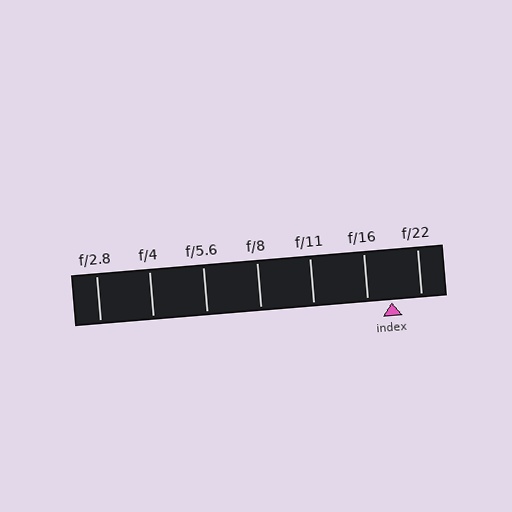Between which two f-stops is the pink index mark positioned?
The index mark is between f/16 and f/22.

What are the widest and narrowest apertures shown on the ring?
The widest aperture shown is f/2.8 and the narrowest is f/22.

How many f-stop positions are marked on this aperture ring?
There are 7 f-stop positions marked.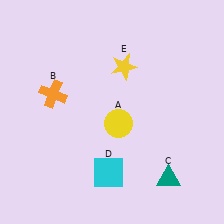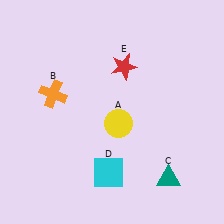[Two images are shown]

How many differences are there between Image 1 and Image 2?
There is 1 difference between the two images.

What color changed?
The star (E) changed from yellow in Image 1 to red in Image 2.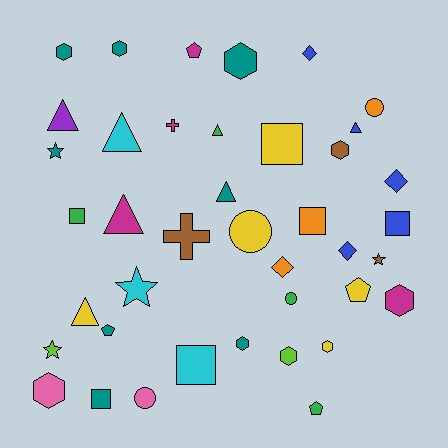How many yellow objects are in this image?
There are 5 yellow objects.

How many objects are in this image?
There are 40 objects.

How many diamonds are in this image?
There are 4 diamonds.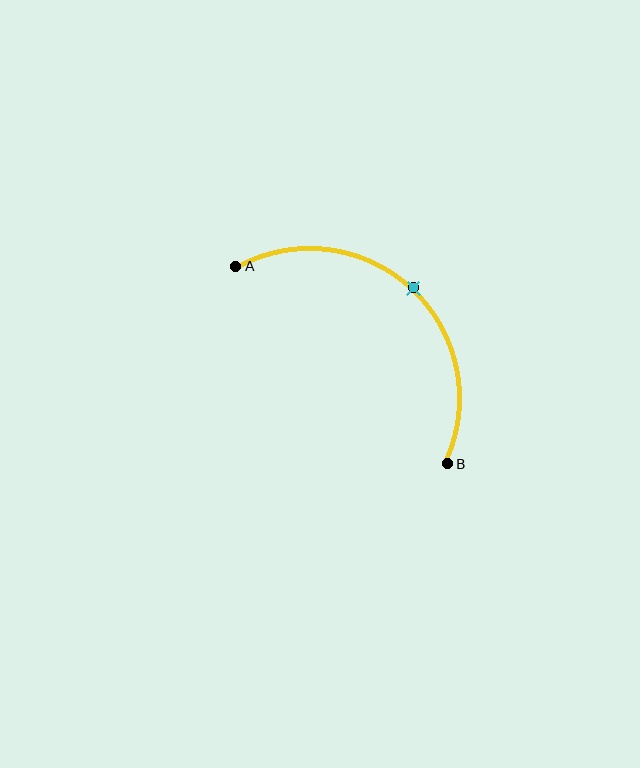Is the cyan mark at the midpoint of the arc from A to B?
Yes. The cyan mark lies on the arc at equal arc-length from both A and B — it is the arc midpoint.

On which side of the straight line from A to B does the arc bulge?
The arc bulges above and to the right of the straight line connecting A and B.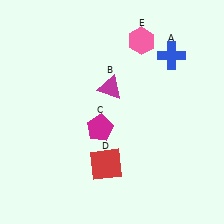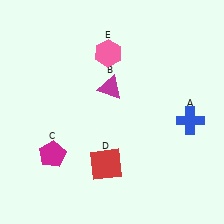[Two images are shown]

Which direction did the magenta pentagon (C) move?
The magenta pentagon (C) moved left.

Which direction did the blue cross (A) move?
The blue cross (A) moved down.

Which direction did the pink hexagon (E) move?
The pink hexagon (E) moved left.